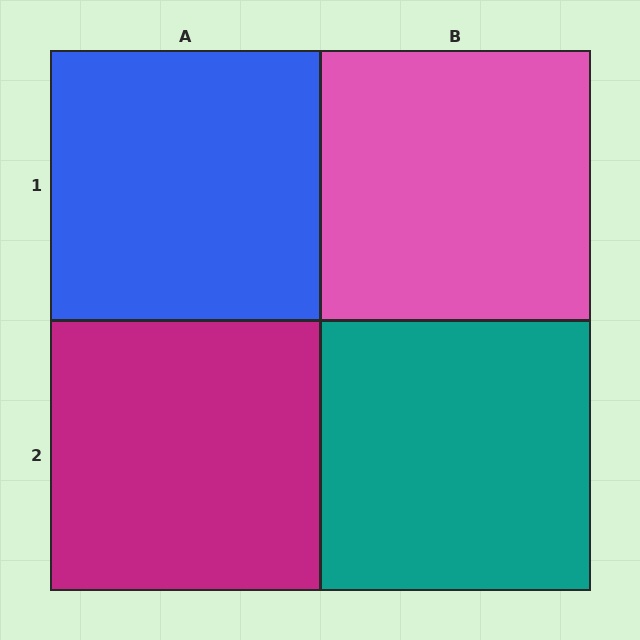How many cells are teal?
1 cell is teal.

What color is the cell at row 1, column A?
Blue.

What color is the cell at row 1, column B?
Pink.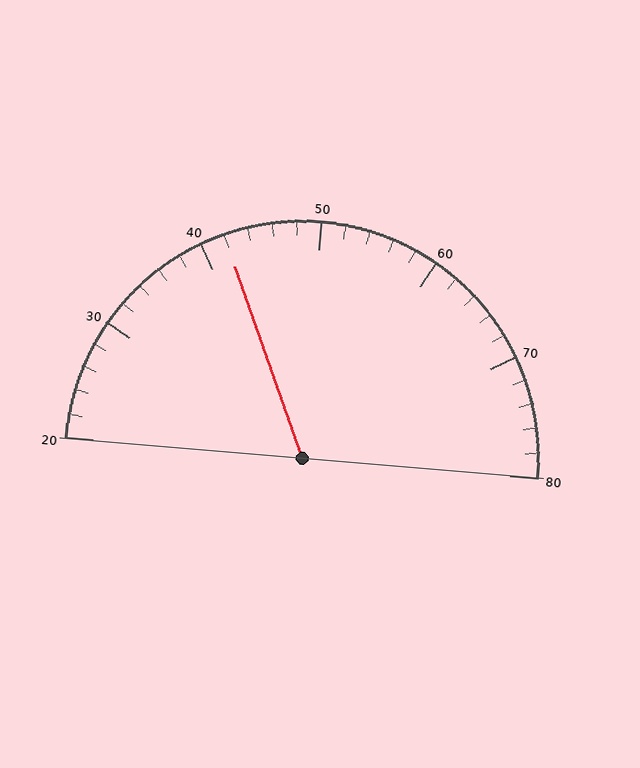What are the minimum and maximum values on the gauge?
The gauge ranges from 20 to 80.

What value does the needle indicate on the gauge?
The needle indicates approximately 42.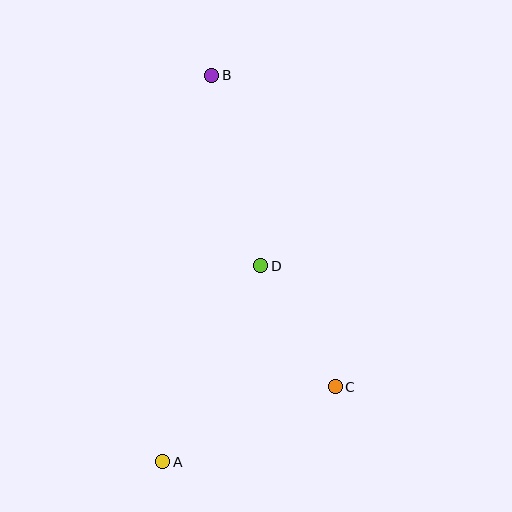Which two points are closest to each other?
Points C and D are closest to each other.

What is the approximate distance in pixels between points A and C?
The distance between A and C is approximately 188 pixels.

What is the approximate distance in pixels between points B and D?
The distance between B and D is approximately 196 pixels.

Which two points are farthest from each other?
Points A and B are farthest from each other.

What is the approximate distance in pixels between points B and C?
The distance between B and C is approximately 335 pixels.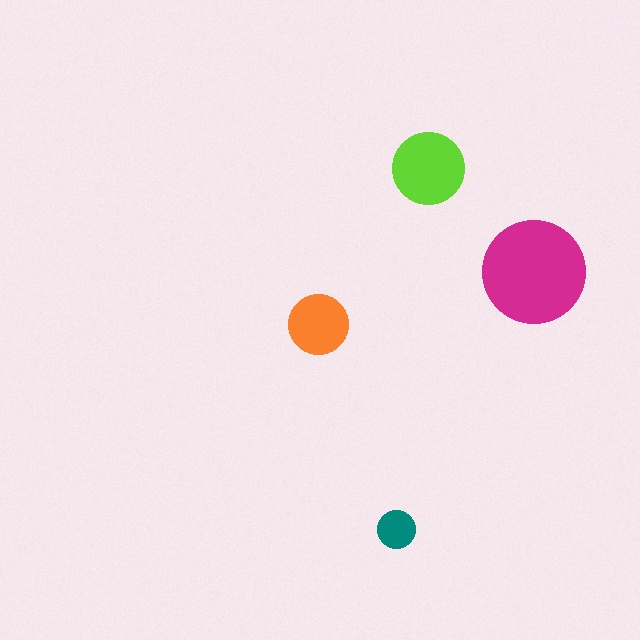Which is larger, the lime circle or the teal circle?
The lime one.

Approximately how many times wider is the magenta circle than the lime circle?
About 1.5 times wider.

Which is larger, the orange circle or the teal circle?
The orange one.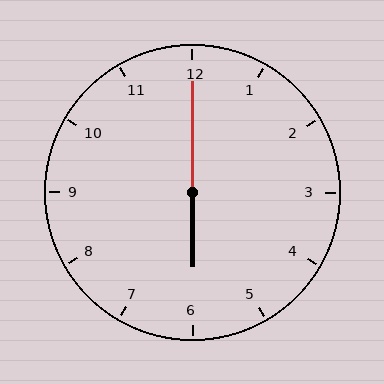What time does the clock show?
6:00.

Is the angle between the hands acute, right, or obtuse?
It is obtuse.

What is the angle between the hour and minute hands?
Approximately 180 degrees.